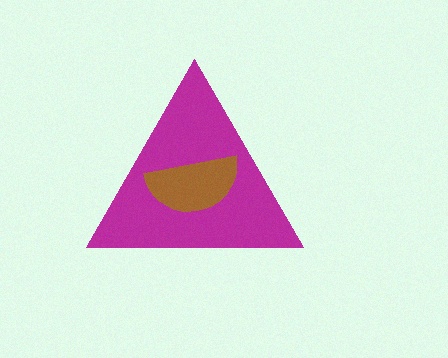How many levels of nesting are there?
2.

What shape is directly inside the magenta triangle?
The brown semicircle.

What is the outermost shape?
The magenta triangle.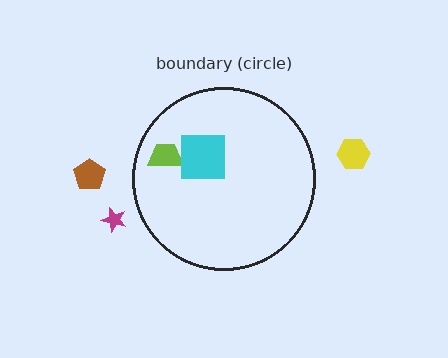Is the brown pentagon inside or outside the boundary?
Outside.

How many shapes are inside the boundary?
2 inside, 3 outside.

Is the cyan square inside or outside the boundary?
Inside.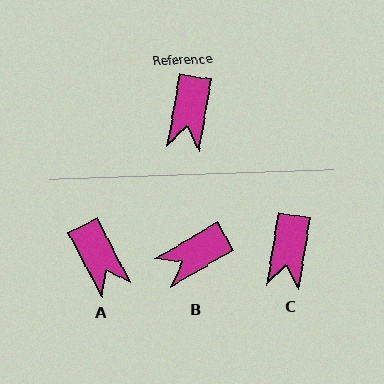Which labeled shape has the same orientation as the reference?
C.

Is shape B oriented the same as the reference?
No, it is off by about 50 degrees.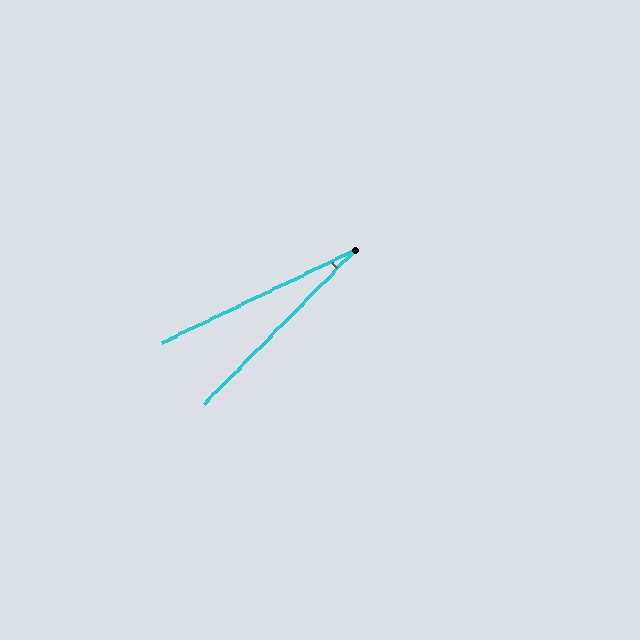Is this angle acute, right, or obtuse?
It is acute.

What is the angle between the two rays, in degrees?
Approximately 20 degrees.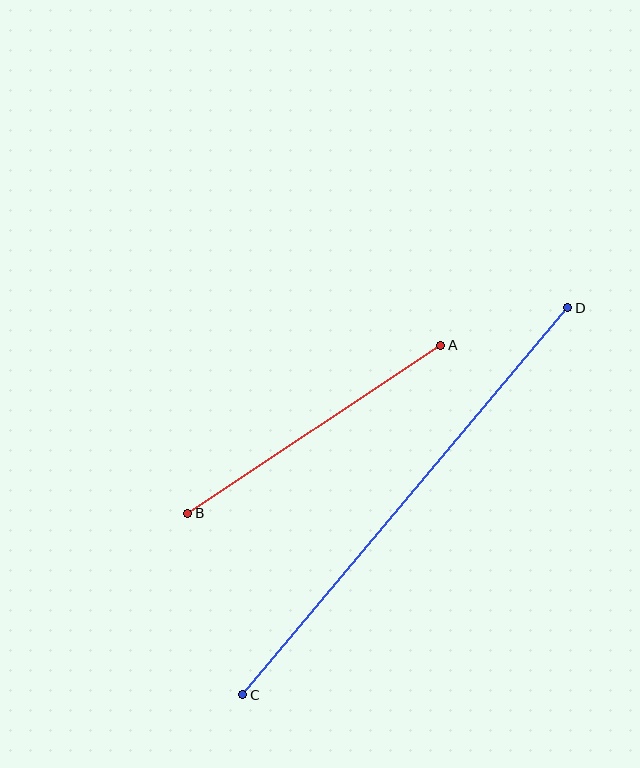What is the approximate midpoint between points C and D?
The midpoint is at approximately (405, 501) pixels.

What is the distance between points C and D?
The distance is approximately 505 pixels.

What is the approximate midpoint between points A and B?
The midpoint is at approximately (314, 429) pixels.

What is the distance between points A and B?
The distance is approximately 304 pixels.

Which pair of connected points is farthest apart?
Points C and D are farthest apart.